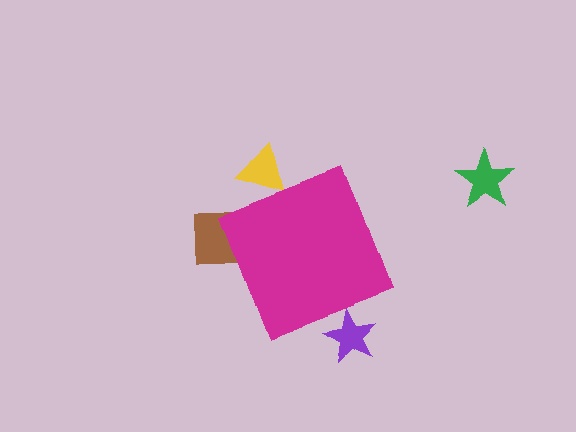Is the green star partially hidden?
No, the green star is fully visible.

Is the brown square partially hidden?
Yes, the brown square is partially hidden behind the magenta diamond.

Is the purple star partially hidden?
Yes, the purple star is partially hidden behind the magenta diamond.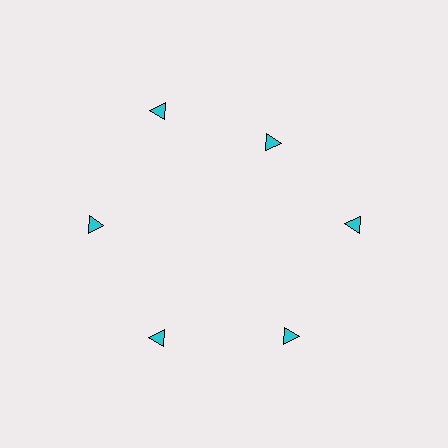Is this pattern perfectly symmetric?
No. The 6 cyan triangles are arranged in a ring, but one element near the 1 o'clock position is pulled inward toward the center, breaking the 6-fold rotational symmetry.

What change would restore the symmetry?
The symmetry would be restored by moving it outward, back onto the ring so that all 6 triangles sit at equal angles and equal distance from the center.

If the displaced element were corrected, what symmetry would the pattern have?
It would have 6-fold rotational symmetry — the pattern would map onto itself every 60 degrees.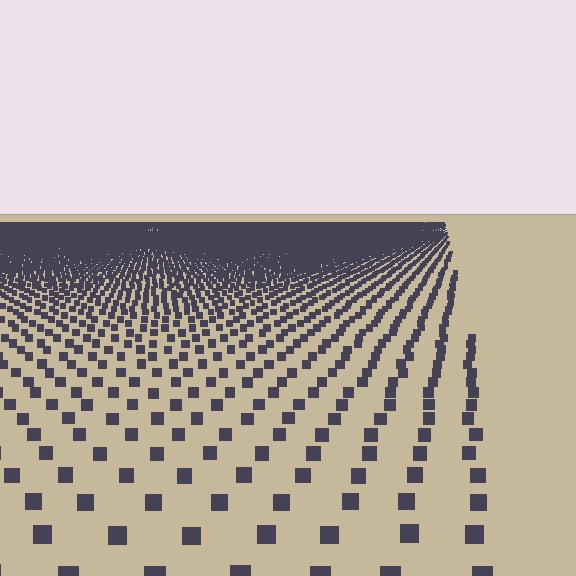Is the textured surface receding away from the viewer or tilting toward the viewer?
The surface is receding away from the viewer. Texture elements get smaller and denser toward the top.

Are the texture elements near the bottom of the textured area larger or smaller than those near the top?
Larger. Near the bottom, elements are closer to the viewer and appear at a bigger on-screen size.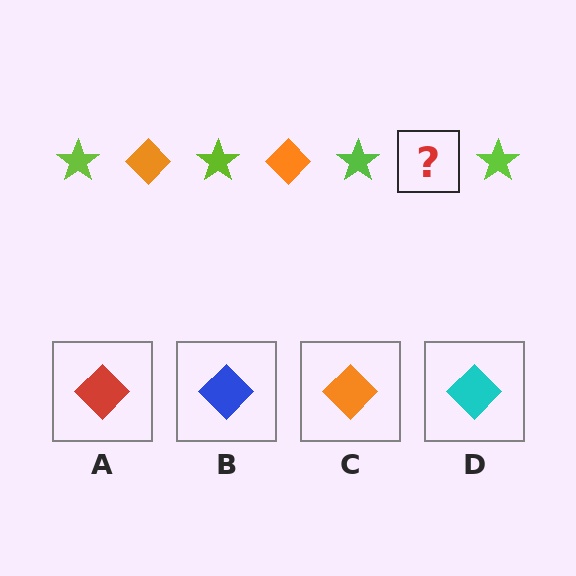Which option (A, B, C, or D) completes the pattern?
C.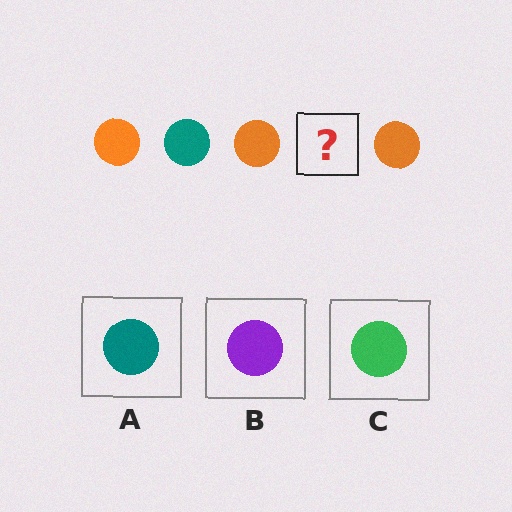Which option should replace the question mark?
Option A.